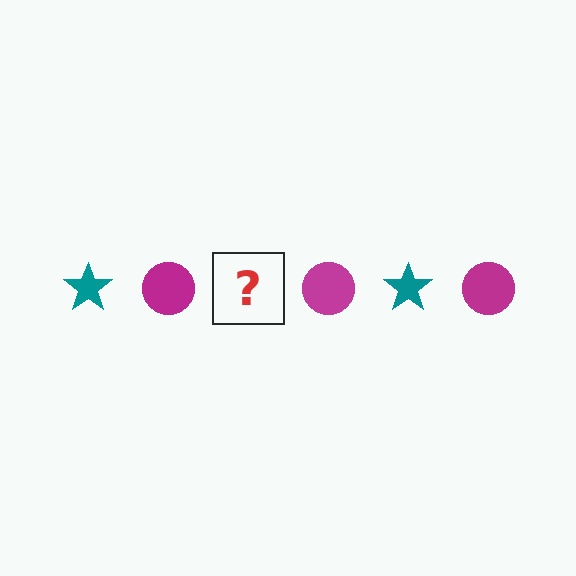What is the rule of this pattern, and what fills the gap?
The rule is that the pattern alternates between teal star and magenta circle. The gap should be filled with a teal star.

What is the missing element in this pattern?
The missing element is a teal star.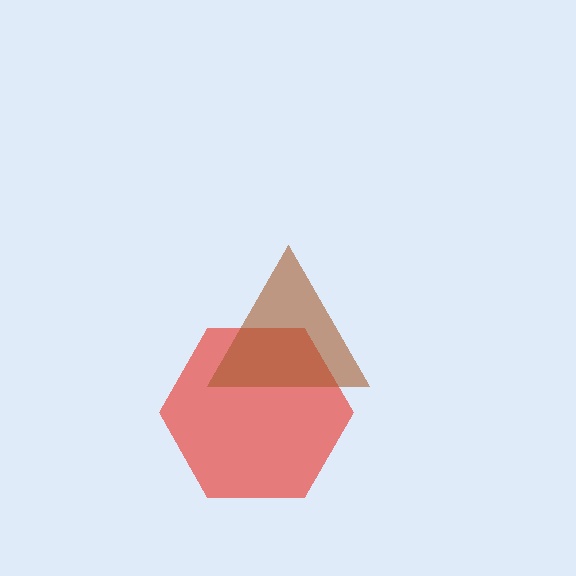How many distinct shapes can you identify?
There are 2 distinct shapes: a red hexagon, a brown triangle.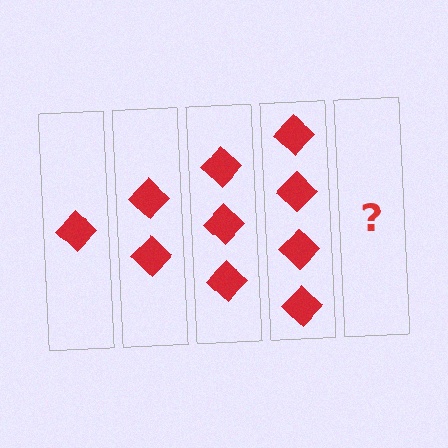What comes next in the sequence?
The next element should be 5 diamonds.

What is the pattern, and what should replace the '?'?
The pattern is that each step adds one more diamond. The '?' should be 5 diamonds.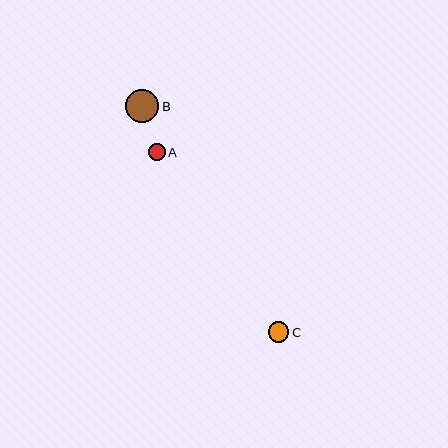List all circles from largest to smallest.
From largest to smallest: B, C, A.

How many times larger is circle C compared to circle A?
Circle C is approximately 1.2 times the size of circle A.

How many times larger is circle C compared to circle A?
Circle C is approximately 1.2 times the size of circle A.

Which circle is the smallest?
Circle A is the smallest with a size of approximately 17 pixels.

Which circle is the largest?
Circle B is the largest with a size of approximately 34 pixels.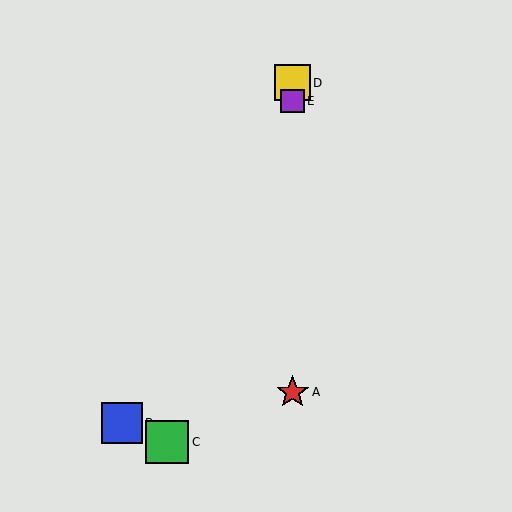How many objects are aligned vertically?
3 objects (A, D, E) are aligned vertically.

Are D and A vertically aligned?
Yes, both are at x≈293.